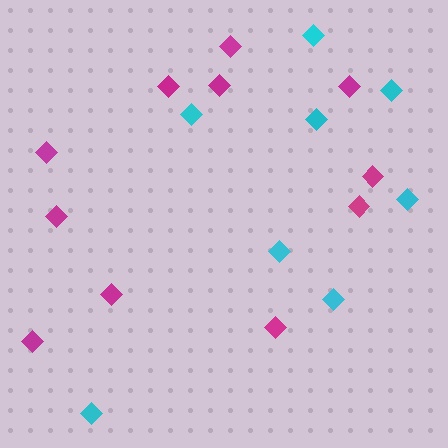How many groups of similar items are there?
There are 2 groups: one group of cyan diamonds (8) and one group of magenta diamonds (11).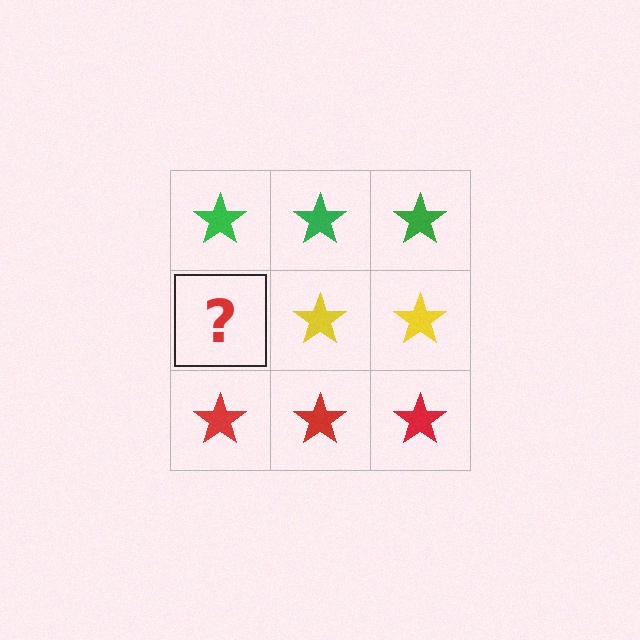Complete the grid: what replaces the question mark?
The question mark should be replaced with a yellow star.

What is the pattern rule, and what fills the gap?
The rule is that each row has a consistent color. The gap should be filled with a yellow star.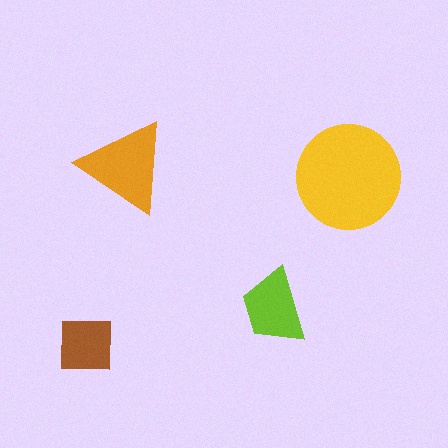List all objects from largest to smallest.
The yellow circle, the orange triangle, the lime trapezoid, the brown square.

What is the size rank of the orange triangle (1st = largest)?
2nd.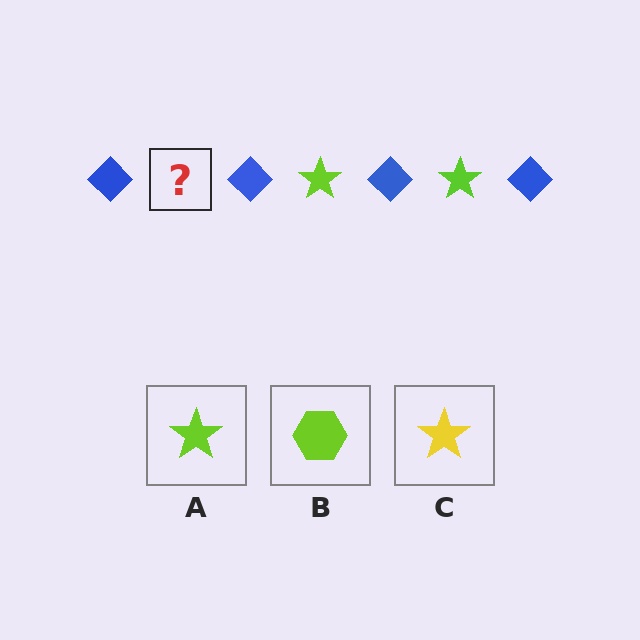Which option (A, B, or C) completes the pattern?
A.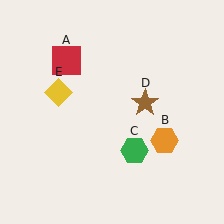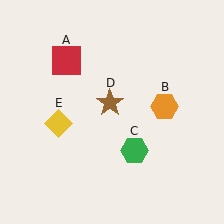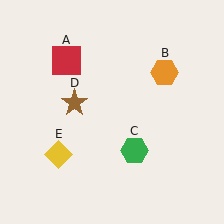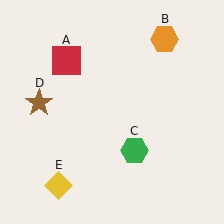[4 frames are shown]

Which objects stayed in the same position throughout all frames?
Red square (object A) and green hexagon (object C) remained stationary.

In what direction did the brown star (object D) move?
The brown star (object D) moved left.